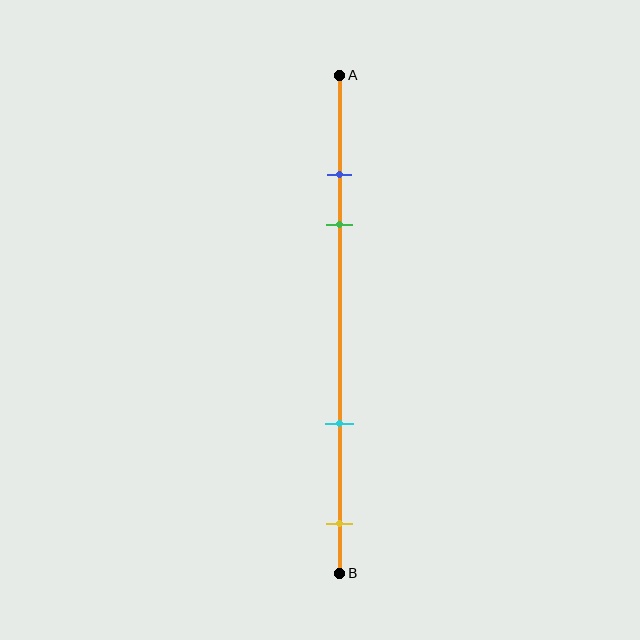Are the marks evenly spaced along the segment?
No, the marks are not evenly spaced.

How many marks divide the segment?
There are 4 marks dividing the segment.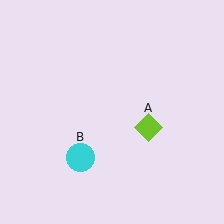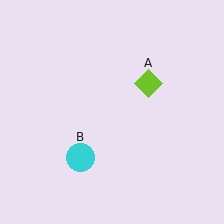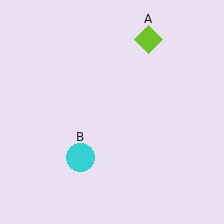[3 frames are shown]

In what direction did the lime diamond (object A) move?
The lime diamond (object A) moved up.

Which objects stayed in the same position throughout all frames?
Cyan circle (object B) remained stationary.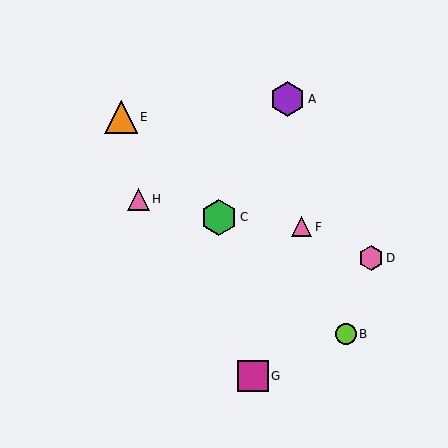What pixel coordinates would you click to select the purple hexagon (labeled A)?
Click at (288, 99) to select the purple hexagon A.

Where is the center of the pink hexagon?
The center of the pink hexagon is at (371, 258).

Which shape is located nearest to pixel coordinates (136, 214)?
The pink triangle (labeled H) at (138, 199) is nearest to that location.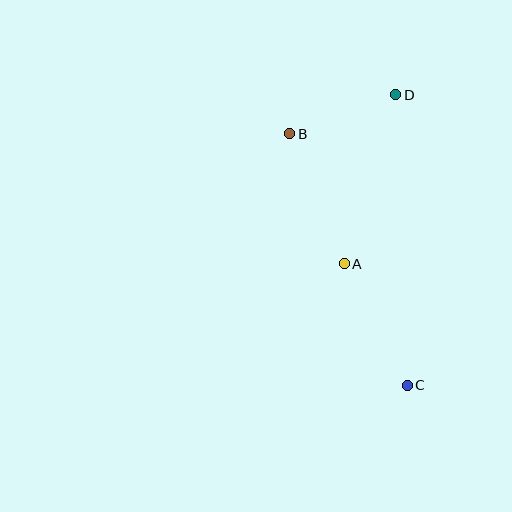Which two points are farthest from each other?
Points C and D are farthest from each other.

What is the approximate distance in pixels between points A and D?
The distance between A and D is approximately 177 pixels.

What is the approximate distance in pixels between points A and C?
The distance between A and C is approximately 137 pixels.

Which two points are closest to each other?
Points B and D are closest to each other.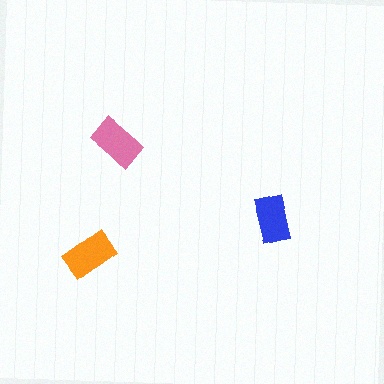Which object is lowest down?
The orange rectangle is bottommost.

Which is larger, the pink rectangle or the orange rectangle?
The orange one.